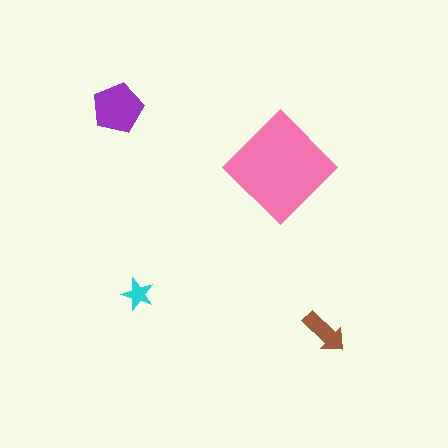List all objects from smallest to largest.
The cyan star, the brown arrow, the purple pentagon, the pink diamond.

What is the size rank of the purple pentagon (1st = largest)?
2nd.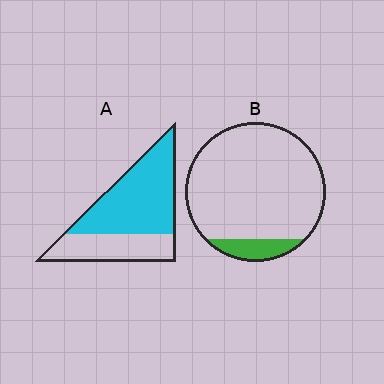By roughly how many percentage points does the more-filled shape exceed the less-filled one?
By roughly 55 percentage points (A over B).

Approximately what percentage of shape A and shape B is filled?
A is approximately 65% and B is approximately 10%.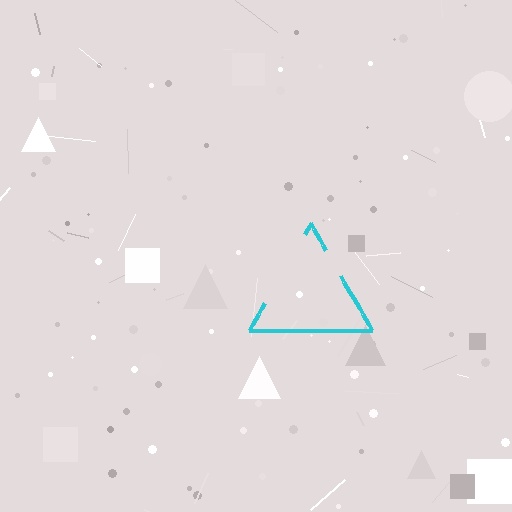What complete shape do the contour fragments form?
The contour fragments form a triangle.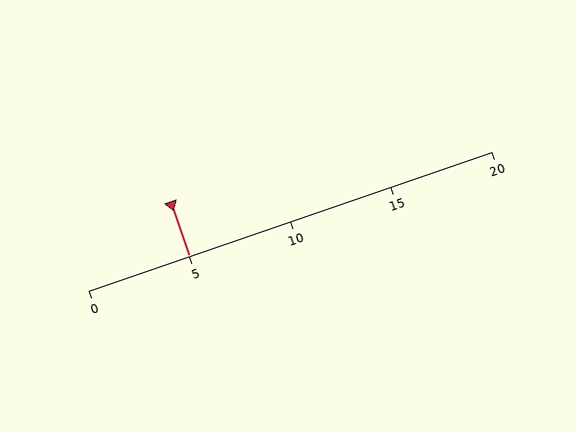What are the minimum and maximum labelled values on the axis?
The axis runs from 0 to 20.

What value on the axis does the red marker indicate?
The marker indicates approximately 5.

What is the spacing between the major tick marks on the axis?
The major ticks are spaced 5 apart.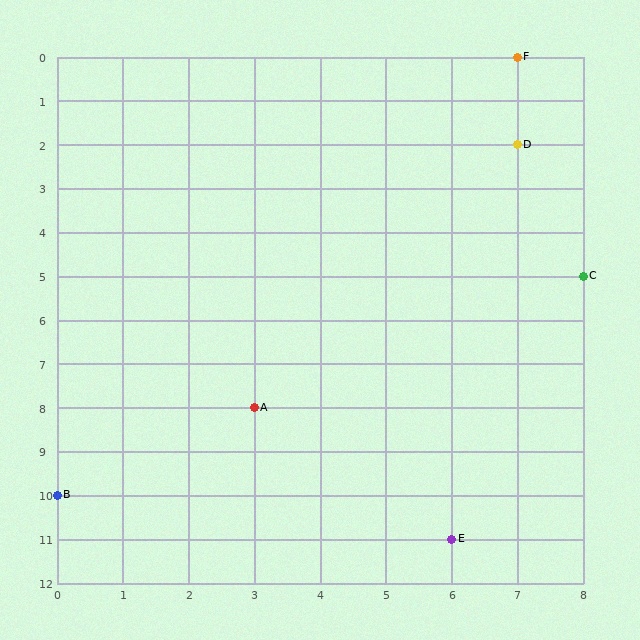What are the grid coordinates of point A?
Point A is at grid coordinates (3, 8).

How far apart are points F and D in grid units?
Points F and D are 2 rows apart.